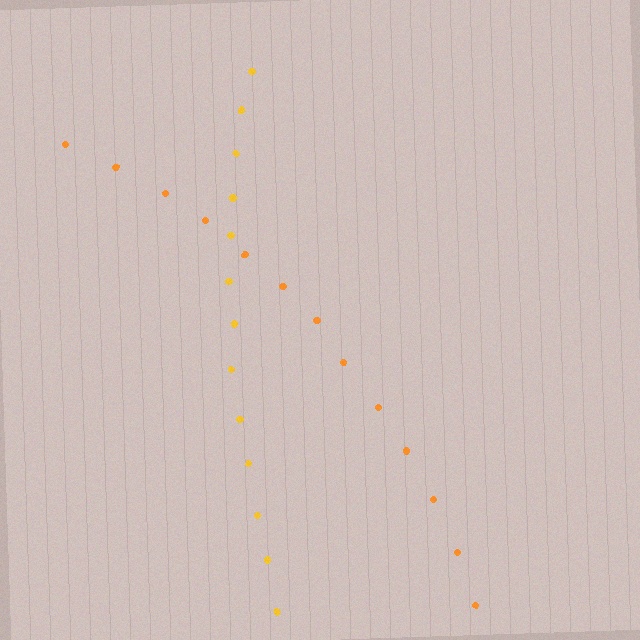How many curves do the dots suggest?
There are 2 distinct paths.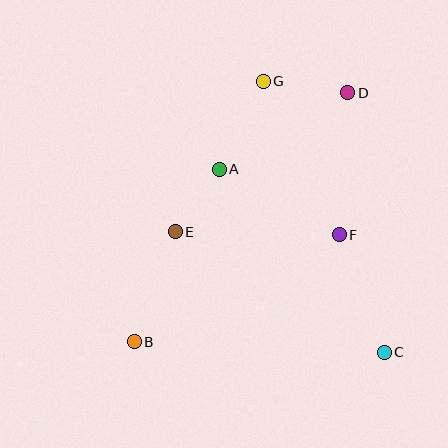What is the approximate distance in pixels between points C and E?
The distance between C and E is approximately 241 pixels.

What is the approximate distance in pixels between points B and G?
The distance between B and G is approximately 291 pixels.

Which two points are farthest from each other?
Points B and D are farthest from each other.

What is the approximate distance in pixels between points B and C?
The distance between B and C is approximately 251 pixels.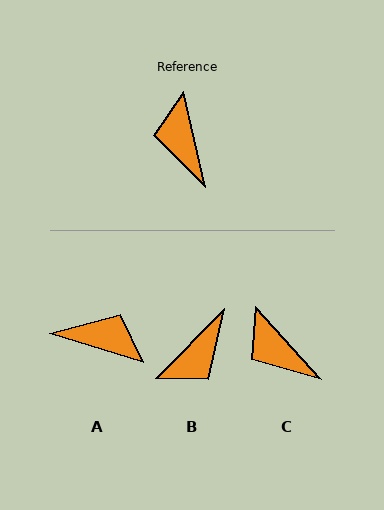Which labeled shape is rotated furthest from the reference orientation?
B, about 122 degrees away.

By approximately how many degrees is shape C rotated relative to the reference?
Approximately 29 degrees counter-clockwise.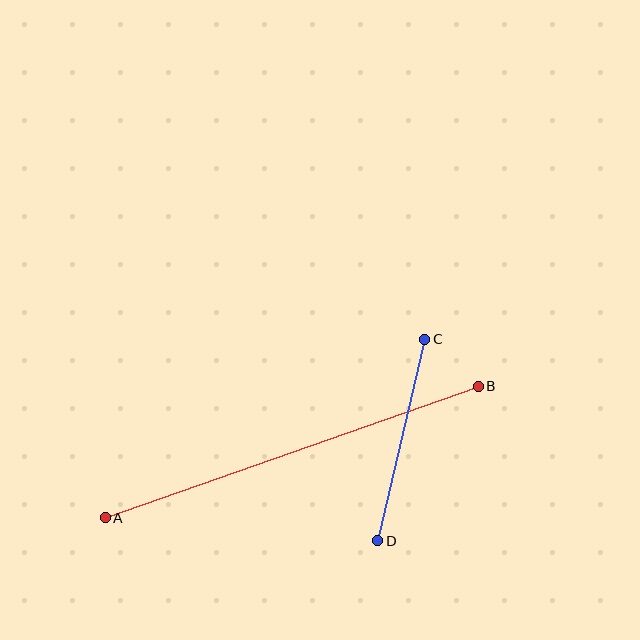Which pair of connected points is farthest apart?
Points A and B are farthest apart.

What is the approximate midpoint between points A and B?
The midpoint is at approximately (292, 452) pixels.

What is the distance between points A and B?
The distance is approximately 395 pixels.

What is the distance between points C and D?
The distance is approximately 207 pixels.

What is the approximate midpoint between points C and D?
The midpoint is at approximately (401, 440) pixels.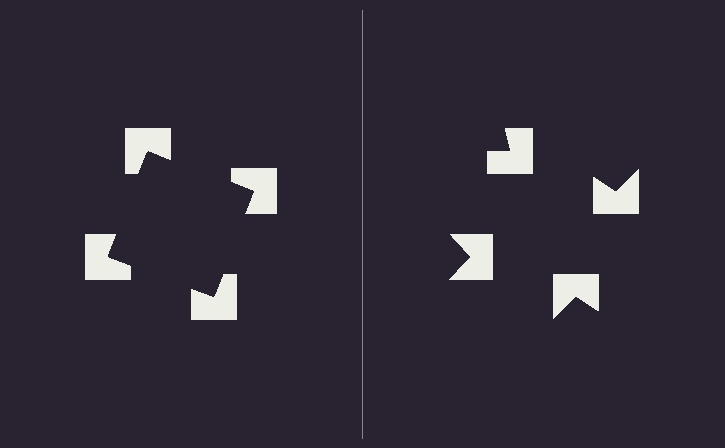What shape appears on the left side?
An illusory square.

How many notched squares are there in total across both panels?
8 — 4 on each side.